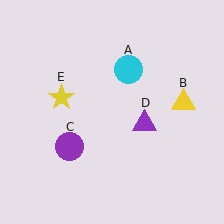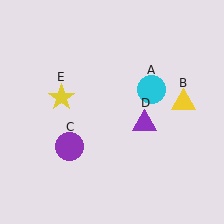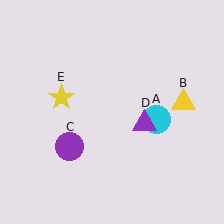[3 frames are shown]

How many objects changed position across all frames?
1 object changed position: cyan circle (object A).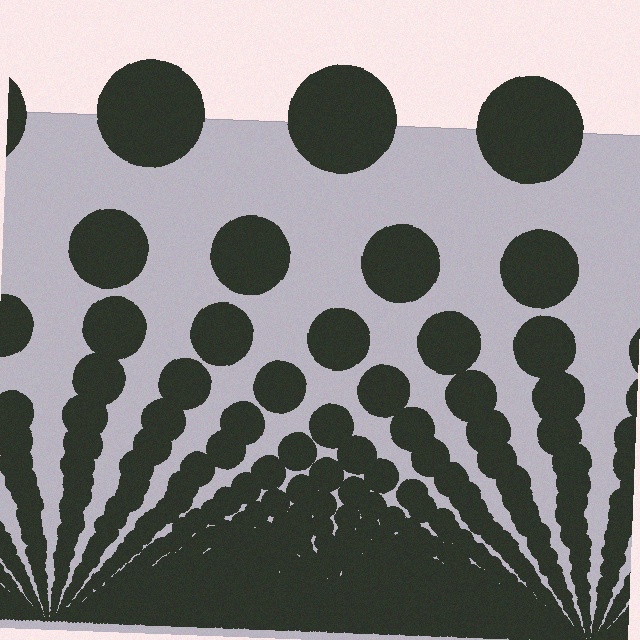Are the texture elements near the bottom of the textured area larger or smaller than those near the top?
Smaller. The gradient is inverted — elements near the bottom are smaller and denser.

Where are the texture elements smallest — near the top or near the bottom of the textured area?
Near the bottom.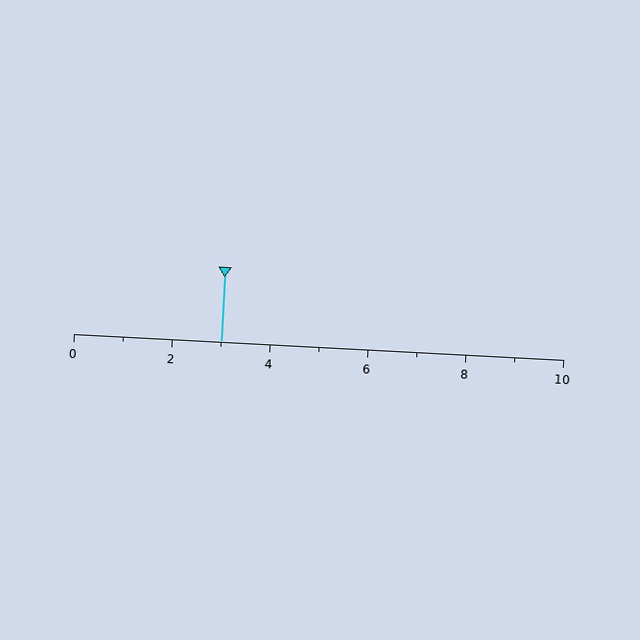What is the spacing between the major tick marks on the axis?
The major ticks are spaced 2 apart.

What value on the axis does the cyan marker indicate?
The marker indicates approximately 3.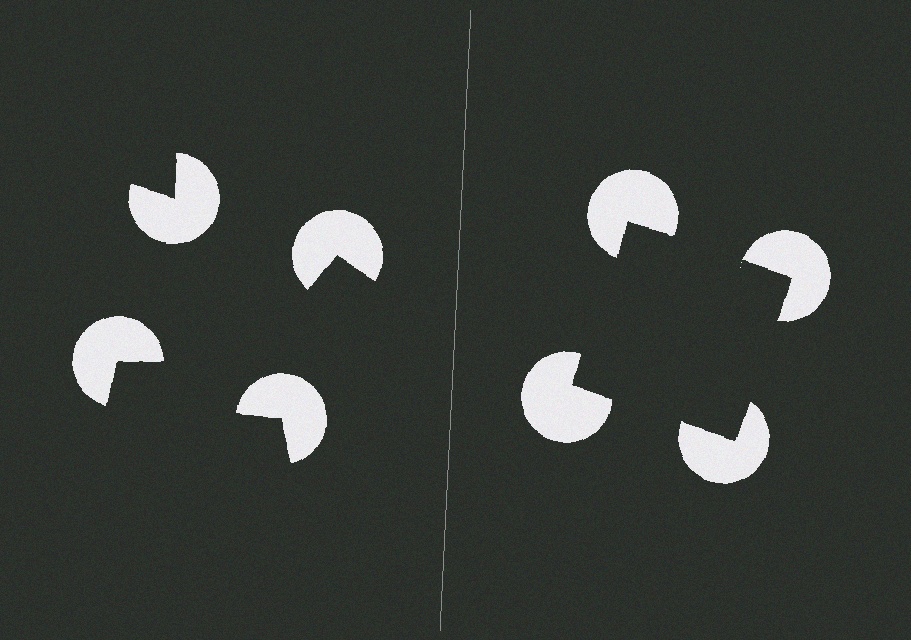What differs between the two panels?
The pac-man discs are positioned identically on both sides; only the wedge orientations differ. On the right they align to a square; on the left they are misaligned.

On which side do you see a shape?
An illusory square appears on the right side. On the left side the wedge cuts are rotated, so no coherent shape forms.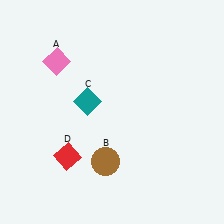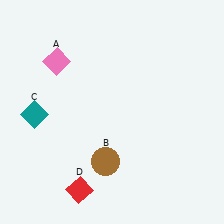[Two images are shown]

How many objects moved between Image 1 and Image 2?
2 objects moved between the two images.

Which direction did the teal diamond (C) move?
The teal diamond (C) moved left.